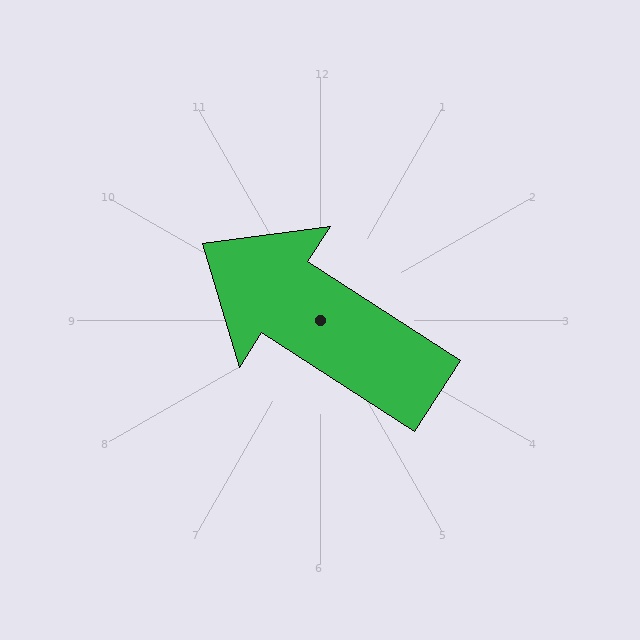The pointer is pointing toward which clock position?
Roughly 10 o'clock.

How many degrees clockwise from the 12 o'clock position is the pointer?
Approximately 303 degrees.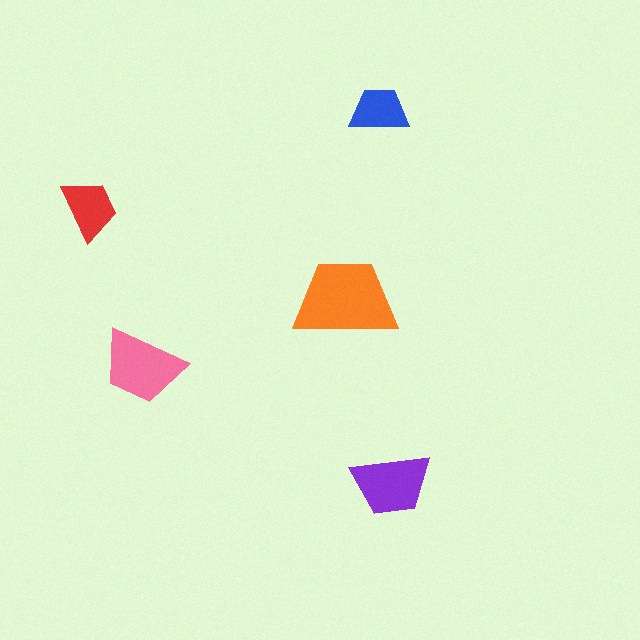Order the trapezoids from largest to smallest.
the orange one, the pink one, the purple one, the red one, the blue one.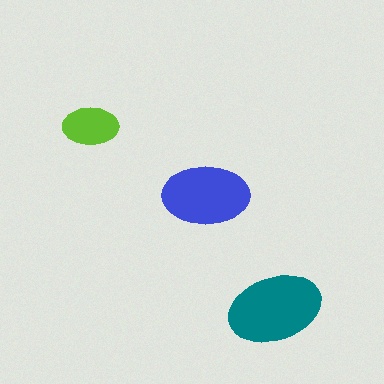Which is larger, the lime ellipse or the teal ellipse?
The teal one.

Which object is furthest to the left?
The lime ellipse is leftmost.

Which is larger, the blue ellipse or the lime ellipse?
The blue one.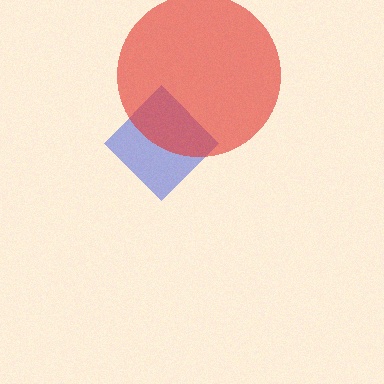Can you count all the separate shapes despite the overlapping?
Yes, there are 2 separate shapes.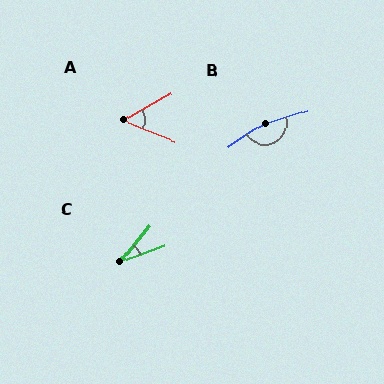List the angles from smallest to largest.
C (31°), A (51°), B (163°).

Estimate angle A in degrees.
Approximately 51 degrees.